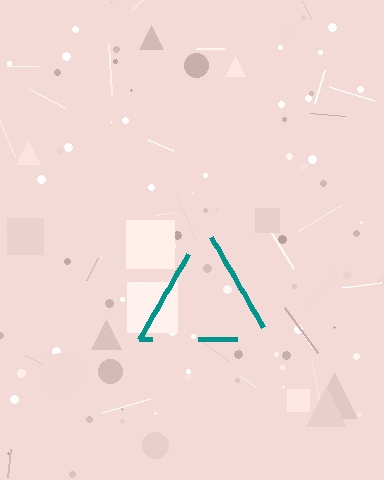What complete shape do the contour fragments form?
The contour fragments form a triangle.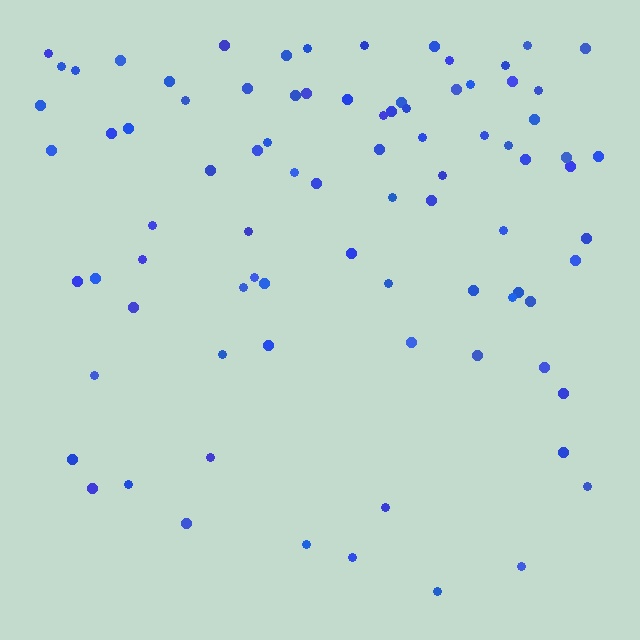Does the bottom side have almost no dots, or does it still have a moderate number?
Still a moderate number, just noticeably fewer than the top.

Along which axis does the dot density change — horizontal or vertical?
Vertical.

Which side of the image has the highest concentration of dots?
The top.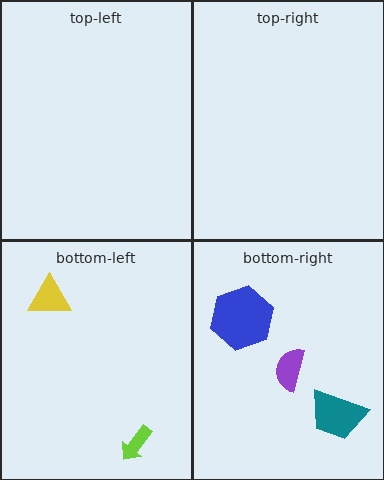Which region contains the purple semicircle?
The bottom-right region.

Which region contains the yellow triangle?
The bottom-left region.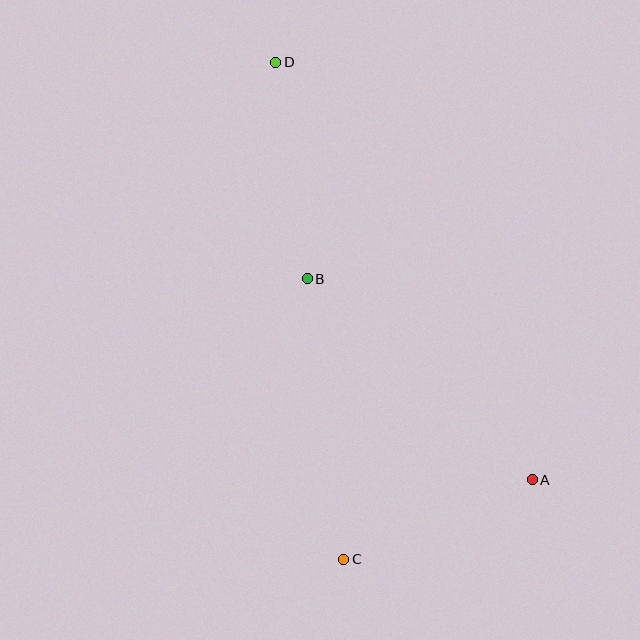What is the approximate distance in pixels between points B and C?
The distance between B and C is approximately 283 pixels.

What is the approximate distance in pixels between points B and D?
The distance between B and D is approximately 218 pixels.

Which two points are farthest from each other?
Points C and D are farthest from each other.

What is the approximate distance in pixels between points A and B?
The distance between A and B is approximately 302 pixels.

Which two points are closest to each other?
Points A and C are closest to each other.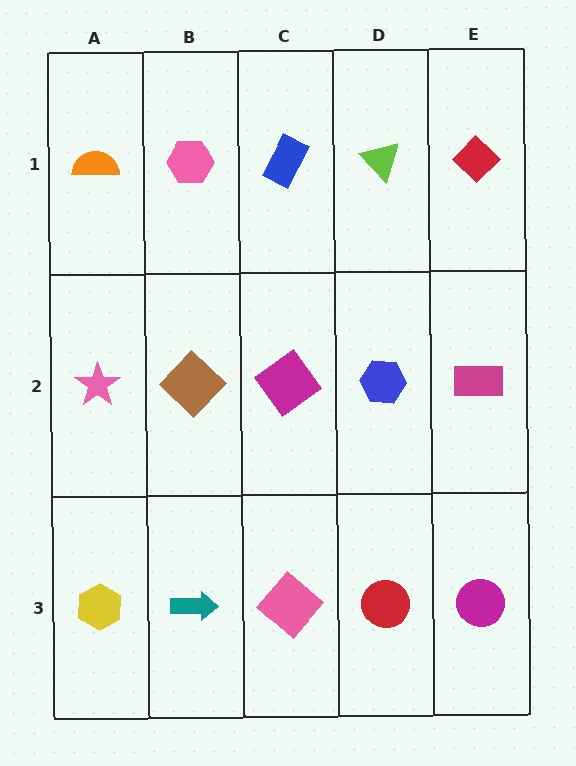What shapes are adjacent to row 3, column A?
A pink star (row 2, column A), a teal arrow (row 3, column B).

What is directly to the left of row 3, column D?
A pink diamond.